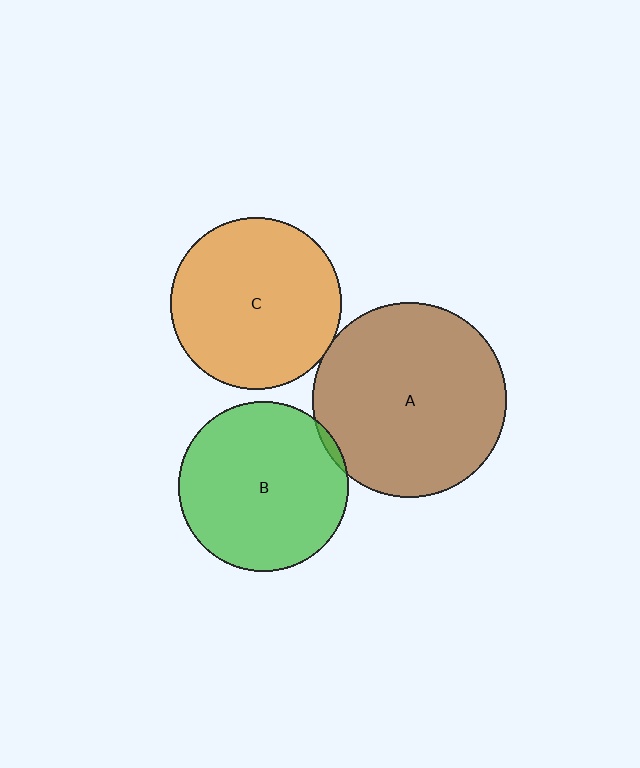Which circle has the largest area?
Circle A (brown).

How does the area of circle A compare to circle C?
Approximately 1.3 times.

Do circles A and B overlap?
Yes.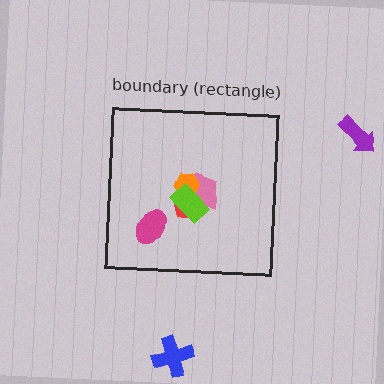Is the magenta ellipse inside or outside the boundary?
Inside.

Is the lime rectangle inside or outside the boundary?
Inside.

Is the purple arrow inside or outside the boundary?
Outside.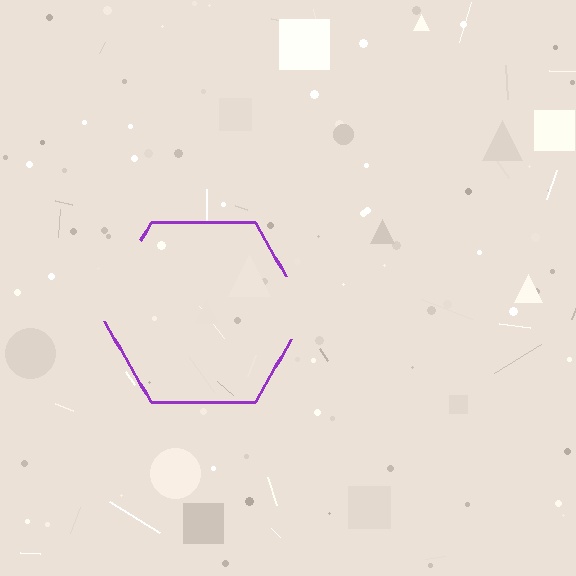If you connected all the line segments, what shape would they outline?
They would outline a hexagon.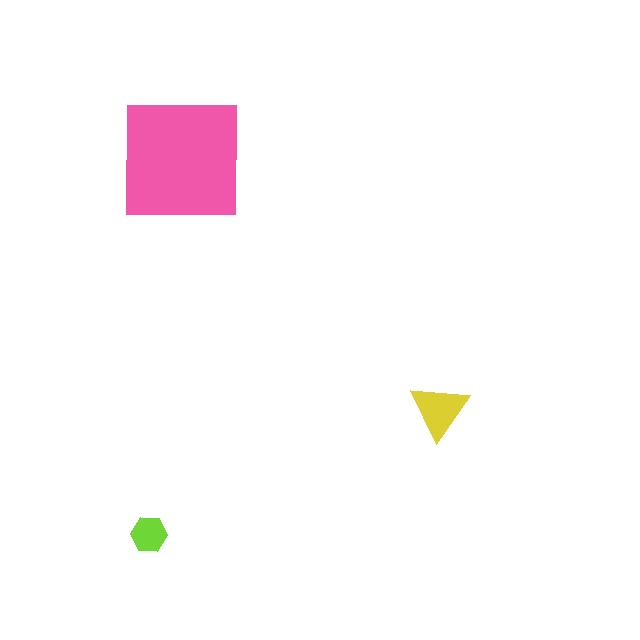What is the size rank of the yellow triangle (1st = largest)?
2nd.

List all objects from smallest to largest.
The lime hexagon, the yellow triangle, the pink square.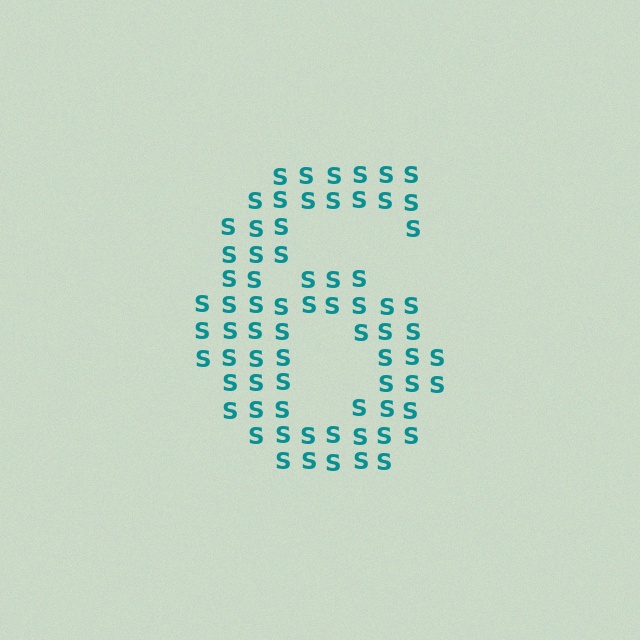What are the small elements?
The small elements are letter S's.